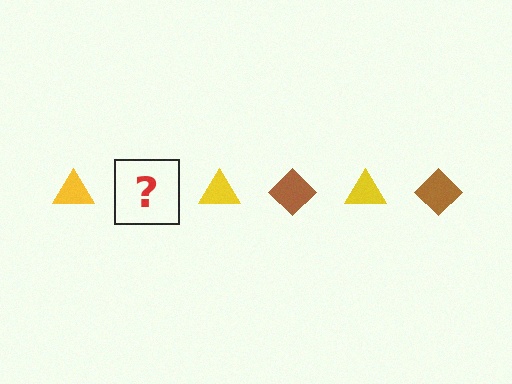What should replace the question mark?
The question mark should be replaced with a brown diamond.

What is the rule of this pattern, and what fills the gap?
The rule is that the pattern alternates between yellow triangle and brown diamond. The gap should be filled with a brown diamond.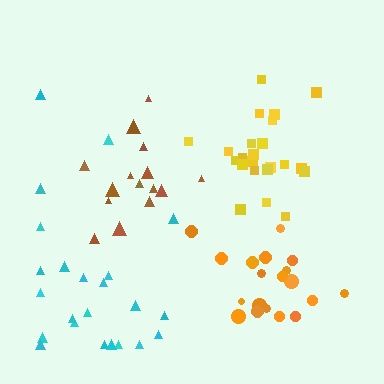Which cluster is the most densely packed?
Orange.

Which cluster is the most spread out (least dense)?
Cyan.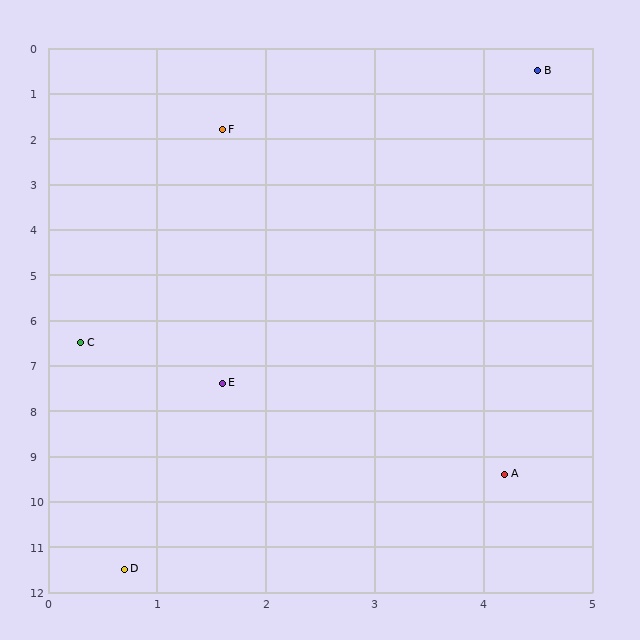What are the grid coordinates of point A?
Point A is at approximately (4.2, 9.4).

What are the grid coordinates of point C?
Point C is at approximately (0.3, 6.5).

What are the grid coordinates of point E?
Point E is at approximately (1.6, 7.4).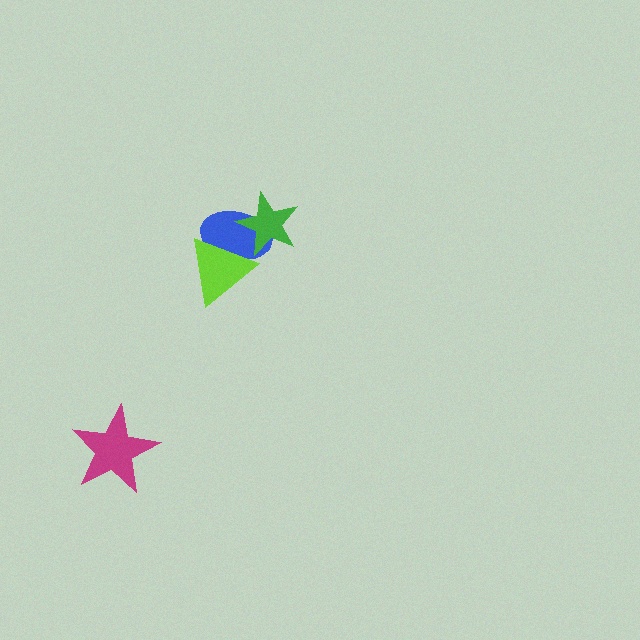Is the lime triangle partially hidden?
Yes, it is partially covered by another shape.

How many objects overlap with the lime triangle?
2 objects overlap with the lime triangle.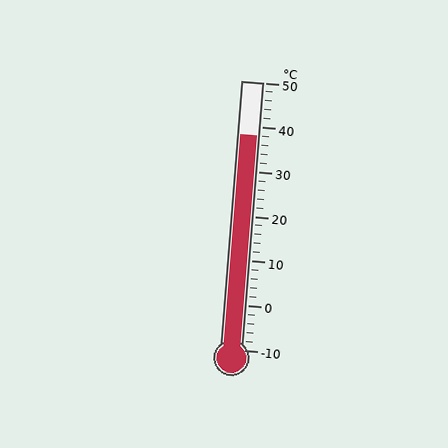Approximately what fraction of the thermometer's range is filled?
The thermometer is filled to approximately 80% of its range.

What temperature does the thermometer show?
The thermometer shows approximately 38°C.